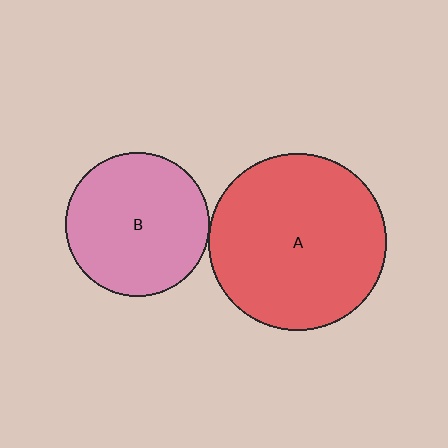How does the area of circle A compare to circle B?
Approximately 1.5 times.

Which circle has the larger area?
Circle A (red).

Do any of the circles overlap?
No, none of the circles overlap.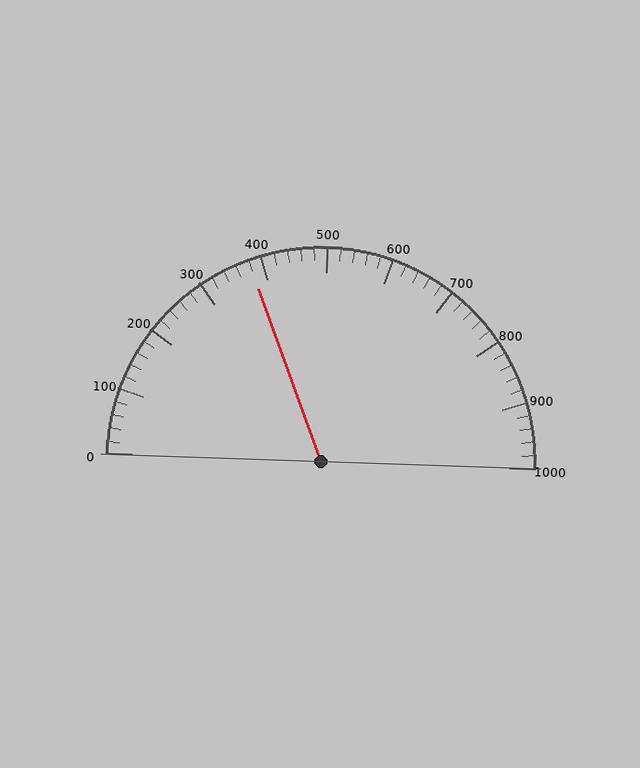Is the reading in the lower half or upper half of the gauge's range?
The reading is in the lower half of the range (0 to 1000).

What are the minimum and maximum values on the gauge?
The gauge ranges from 0 to 1000.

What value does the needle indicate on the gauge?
The needle indicates approximately 380.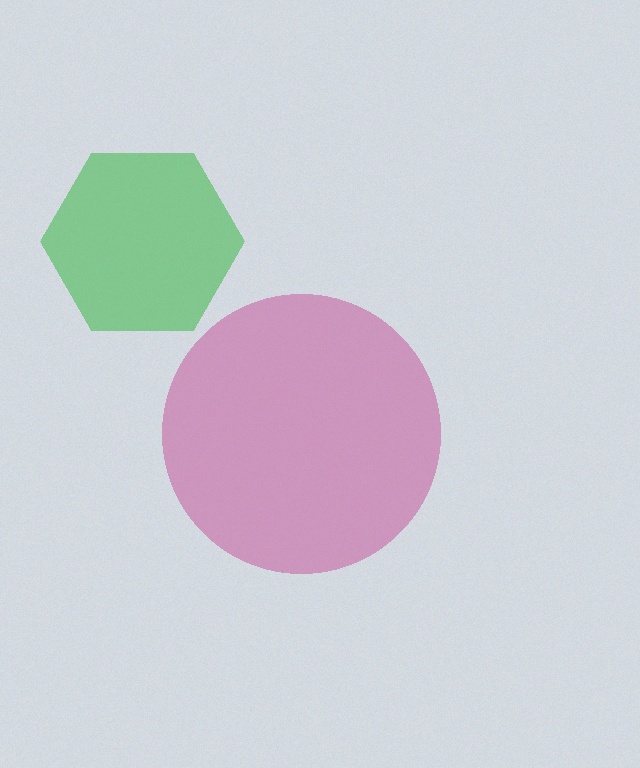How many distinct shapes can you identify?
There are 2 distinct shapes: a magenta circle, a green hexagon.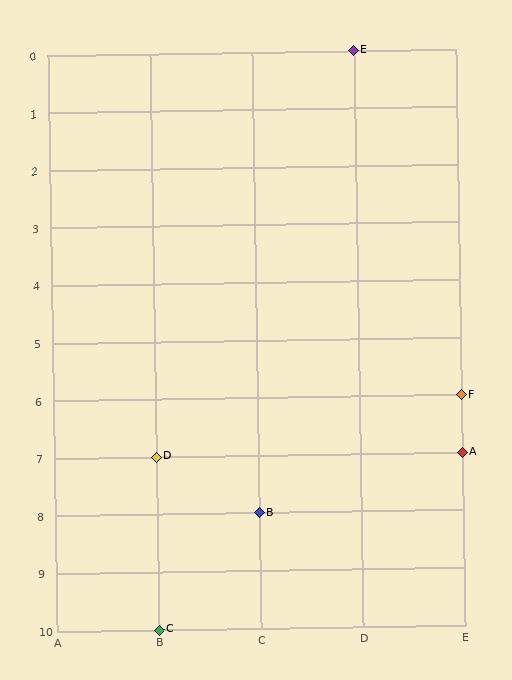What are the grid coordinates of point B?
Point B is at grid coordinates (C, 8).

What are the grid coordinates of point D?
Point D is at grid coordinates (B, 7).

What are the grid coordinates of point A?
Point A is at grid coordinates (E, 7).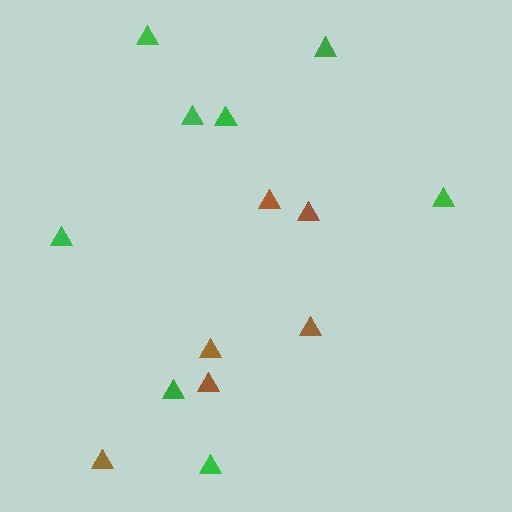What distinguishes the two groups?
There are 2 groups: one group of green triangles (8) and one group of brown triangles (6).